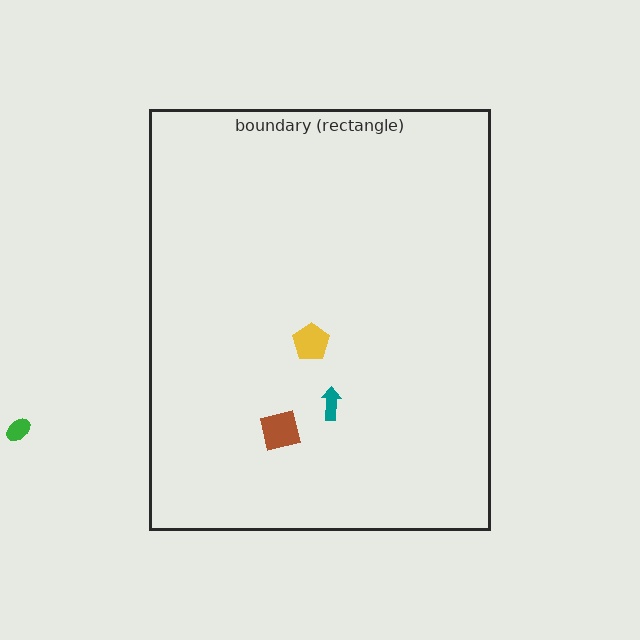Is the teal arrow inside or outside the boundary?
Inside.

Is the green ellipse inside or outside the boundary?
Outside.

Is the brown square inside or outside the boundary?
Inside.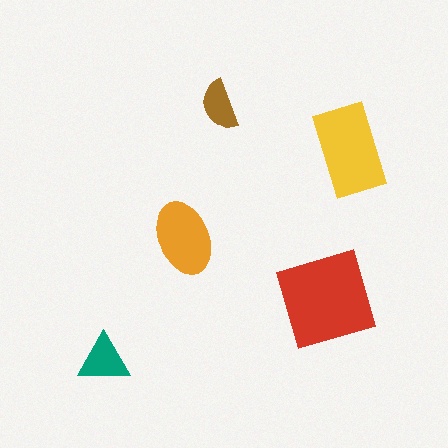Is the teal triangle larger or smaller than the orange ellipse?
Smaller.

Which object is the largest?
The red square.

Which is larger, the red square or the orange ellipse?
The red square.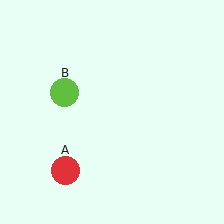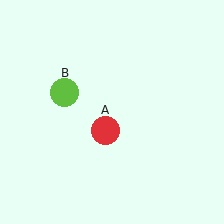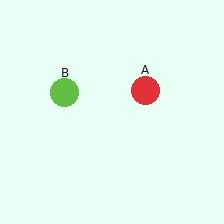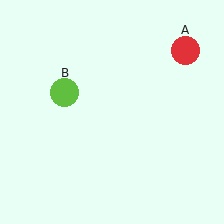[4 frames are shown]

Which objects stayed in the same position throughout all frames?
Lime circle (object B) remained stationary.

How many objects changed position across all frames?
1 object changed position: red circle (object A).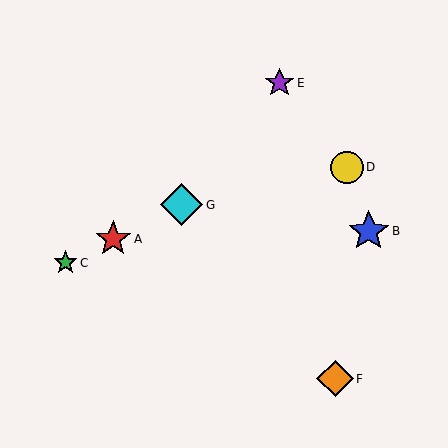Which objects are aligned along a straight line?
Objects A, C, G are aligned along a straight line.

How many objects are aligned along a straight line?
3 objects (A, C, G) are aligned along a straight line.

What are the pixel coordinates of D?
Object D is at (347, 167).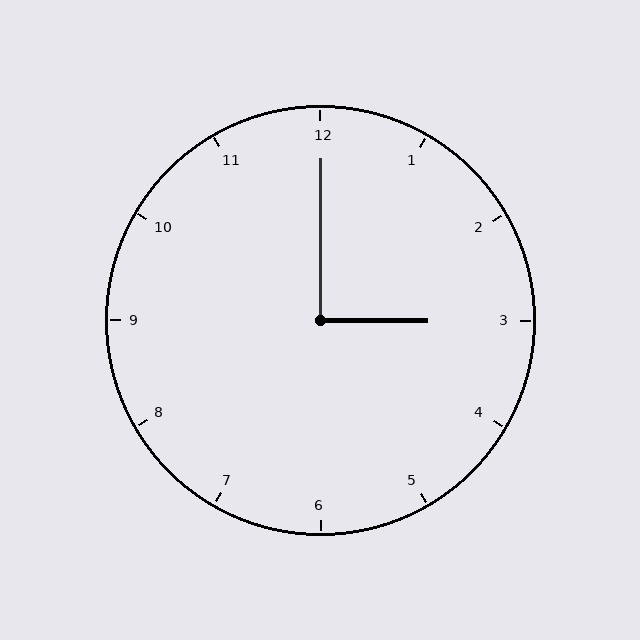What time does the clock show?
3:00.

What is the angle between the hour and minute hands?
Approximately 90 degrees.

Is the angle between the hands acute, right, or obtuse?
It is right.